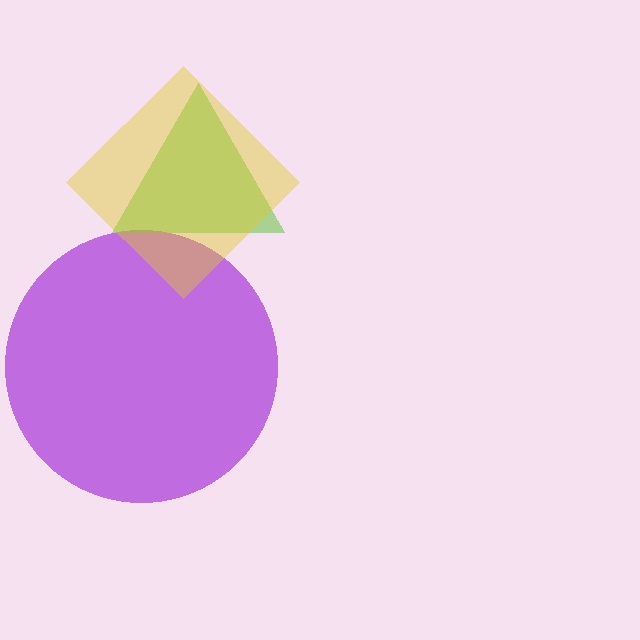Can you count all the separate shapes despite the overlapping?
Yes, there are 3 separate shapes.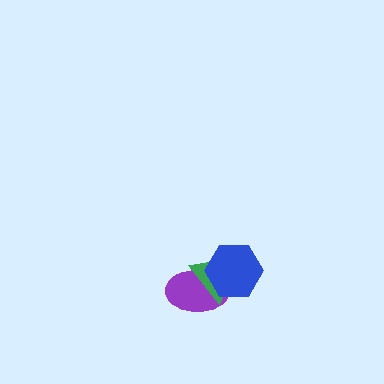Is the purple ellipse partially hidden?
Yes, it is partially covered by another shape.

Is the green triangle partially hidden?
Yes, it is partially covered by another shape.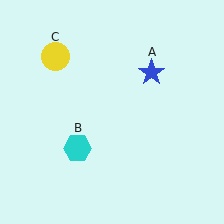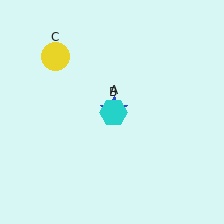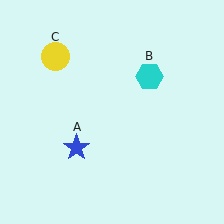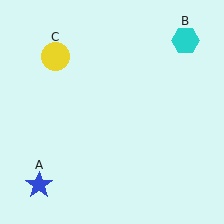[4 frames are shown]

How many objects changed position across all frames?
2 objects changed position: blue star (object A), cyan hexagon (object B).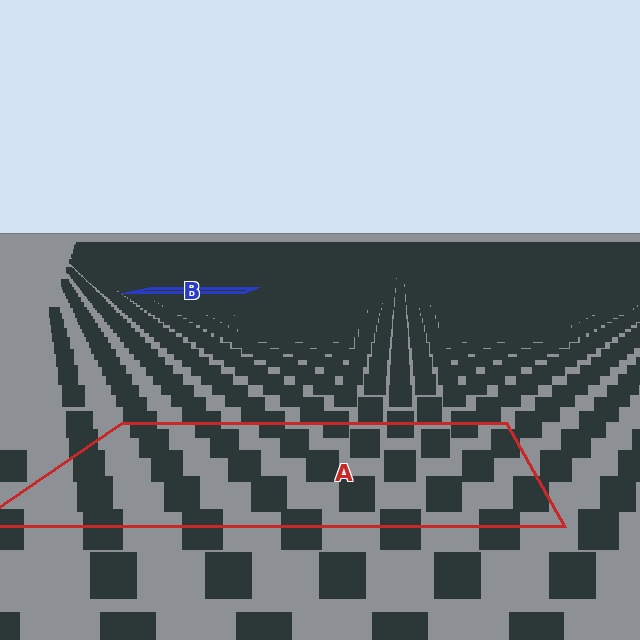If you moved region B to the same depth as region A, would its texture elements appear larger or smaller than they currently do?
They would appear larger. At a closer depth, the same texture elements are projected at a bigger on-screen size.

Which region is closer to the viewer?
Region A is closer. The texture elements there are larger and more spread out.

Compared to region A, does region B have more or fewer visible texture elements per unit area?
Region B has more texture elements per unit area — they are packed more densely because it is farther away.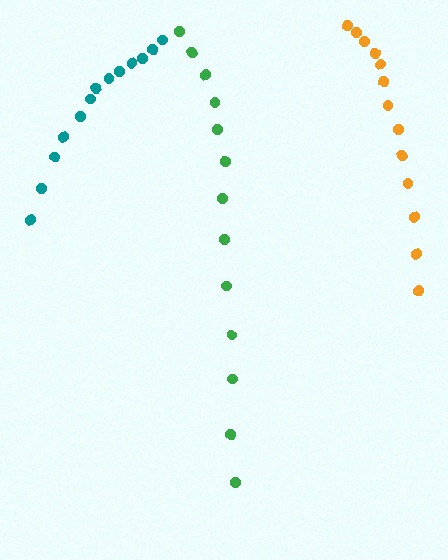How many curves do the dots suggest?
There are 3 distinct paths.